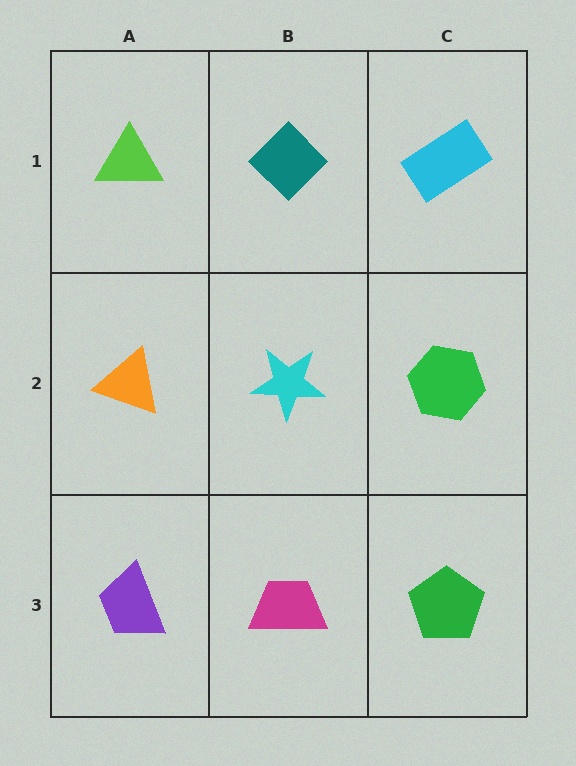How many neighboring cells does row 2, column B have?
4.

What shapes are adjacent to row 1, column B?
A cyan star (row 2, column B), a lime triangle (row 1, column A), a cyan rectangle (row 1, column C).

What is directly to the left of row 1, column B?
A lime triangle.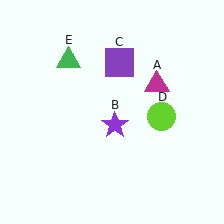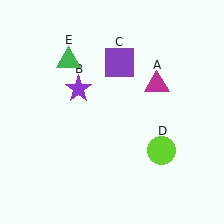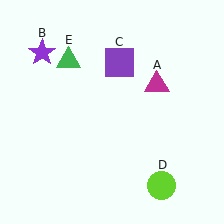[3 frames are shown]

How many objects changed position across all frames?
2 objects changed position: purple star (object B), lime circle (object D).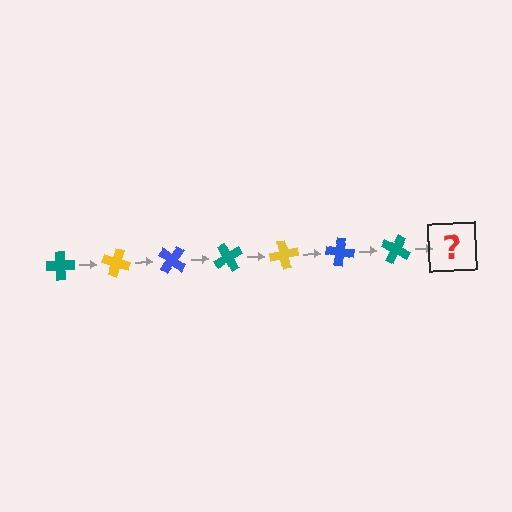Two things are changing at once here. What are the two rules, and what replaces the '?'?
The two rules are that it rotates 20 degrees each step and the color cycles through teal, yellow, and blue. The '?' should be a yellow cross, rotated 140 degrees from the start.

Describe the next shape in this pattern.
It should be a yellow cross, rotated 140 degrees from the start.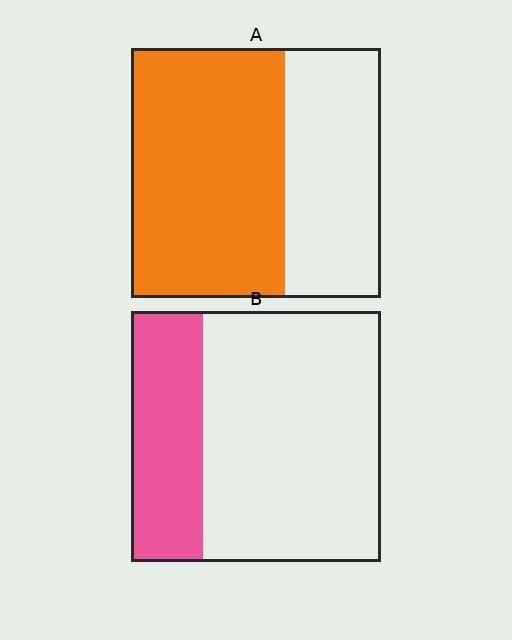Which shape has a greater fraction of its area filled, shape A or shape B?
Shape A.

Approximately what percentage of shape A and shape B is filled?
A is approximately 60% and B is approximately 30%.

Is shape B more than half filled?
No.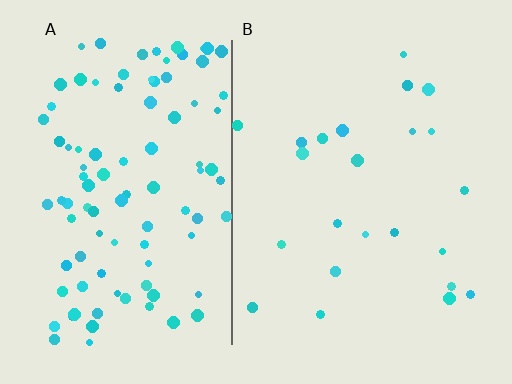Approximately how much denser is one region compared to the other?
Approximately 4.3× — region A over region B.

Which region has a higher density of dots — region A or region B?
A (the left).